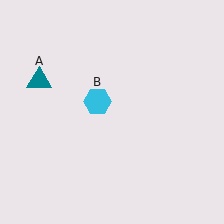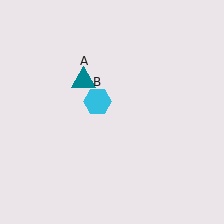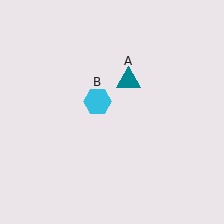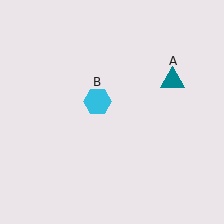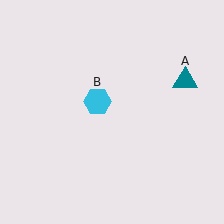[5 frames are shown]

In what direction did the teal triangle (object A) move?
The teal triangle (object A) moved right.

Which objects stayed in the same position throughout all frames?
Cyan hexagon (object B) remained stationary.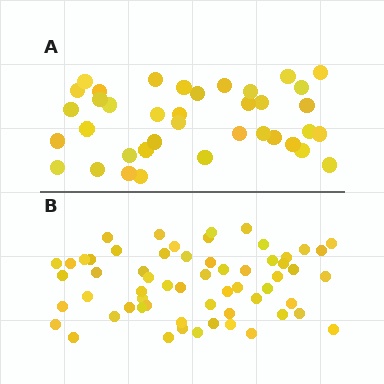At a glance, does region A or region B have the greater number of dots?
Region B (the bottom region) has more dots.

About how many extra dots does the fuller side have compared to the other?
Region B has approximately 20 more dots than region A.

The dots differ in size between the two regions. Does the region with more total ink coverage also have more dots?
No. Region A has more total ink coverage because its dots are larger, but region B actually contains more individual dots. Total area can be misleading — the number of items is what matters here.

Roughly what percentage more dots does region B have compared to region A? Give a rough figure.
About 60% more.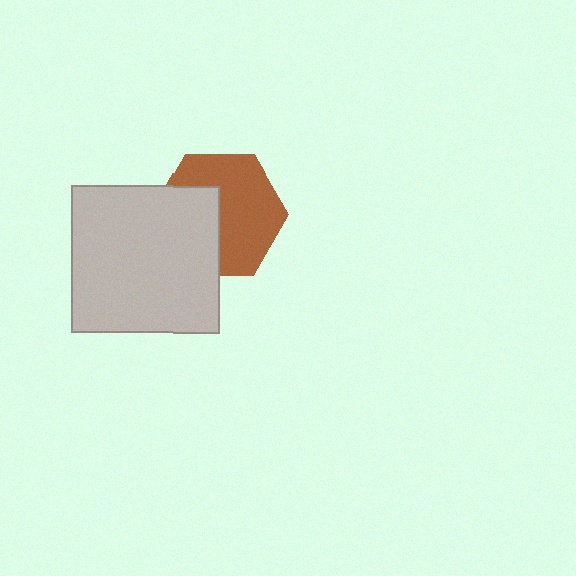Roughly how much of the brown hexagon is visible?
About half of it is visible (roughly 61%).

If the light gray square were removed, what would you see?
You would see the complete brown hexagon.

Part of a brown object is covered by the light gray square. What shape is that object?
It is a hexagon.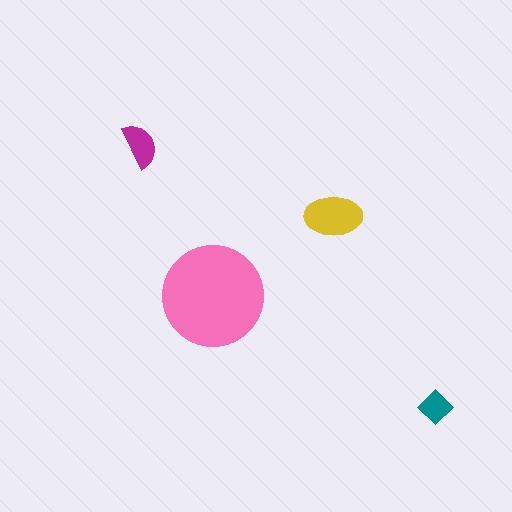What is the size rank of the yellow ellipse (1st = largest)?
2nd.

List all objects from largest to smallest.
The pink circle, the yellow ellipse, the magenta semicircle, the teal diamond.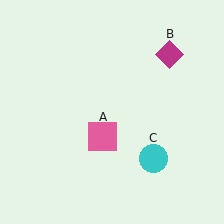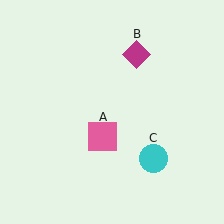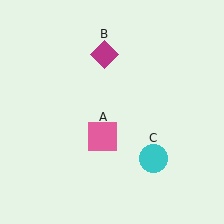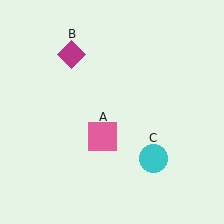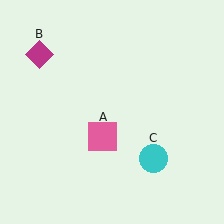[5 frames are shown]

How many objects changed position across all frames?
1 object changed position: magenta diamond (object B).